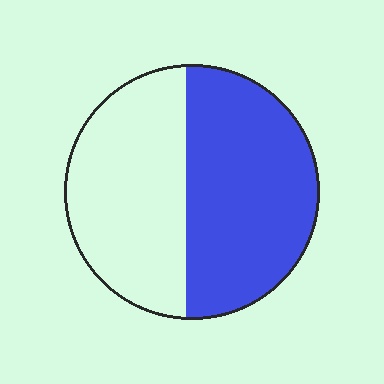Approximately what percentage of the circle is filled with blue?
Approximately 55%.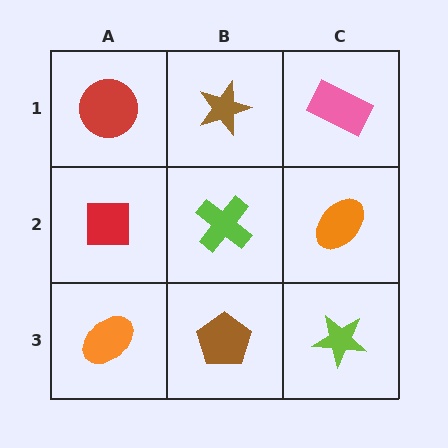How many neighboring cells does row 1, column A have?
2.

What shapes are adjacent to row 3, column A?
A red square (row 2, column A), a brown pentagon (row 3, column B).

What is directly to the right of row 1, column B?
A pink rectangle.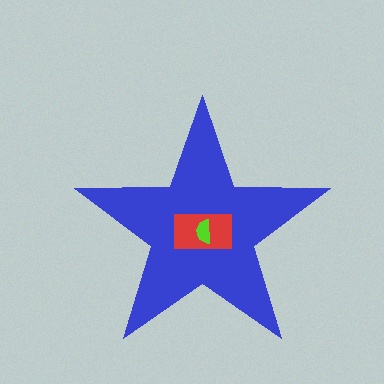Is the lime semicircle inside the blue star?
Yes.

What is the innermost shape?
The lime semicircle.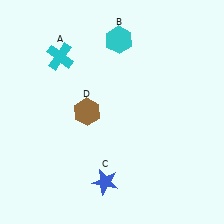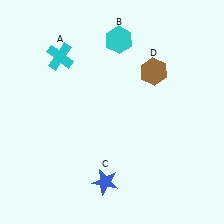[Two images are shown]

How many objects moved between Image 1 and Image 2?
1 object moved between the two images.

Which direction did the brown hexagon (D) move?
The brown hexagon (D) moved right.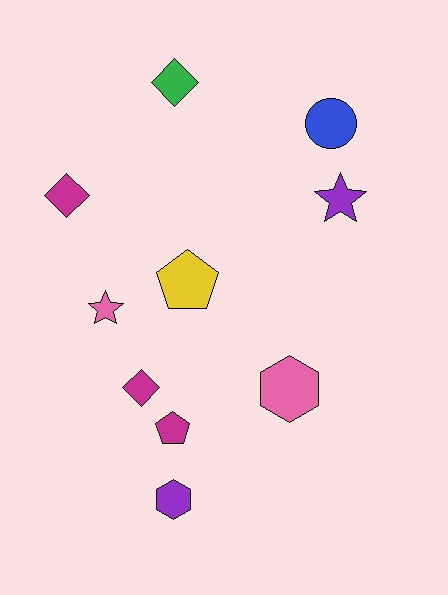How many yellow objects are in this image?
There is 1 yellow object.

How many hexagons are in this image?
There are 2 hexagons.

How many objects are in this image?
There are 10 objects.